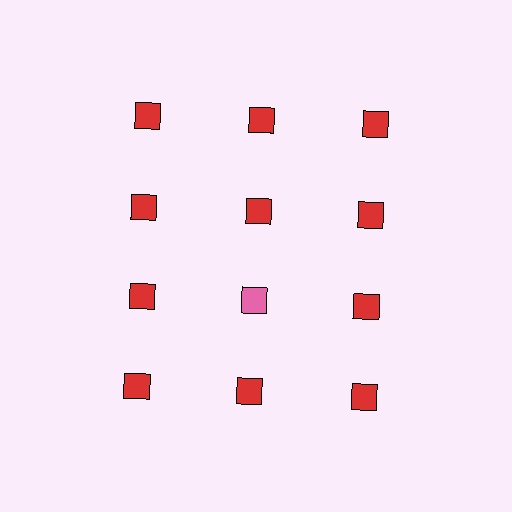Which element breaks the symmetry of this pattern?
The pink square in the third row, second from left column breaks the symmetry. All other shapes are red squares.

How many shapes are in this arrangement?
There are 12 shapes arranged in a grid pattern.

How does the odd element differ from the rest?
It has a different color: pink instead of red.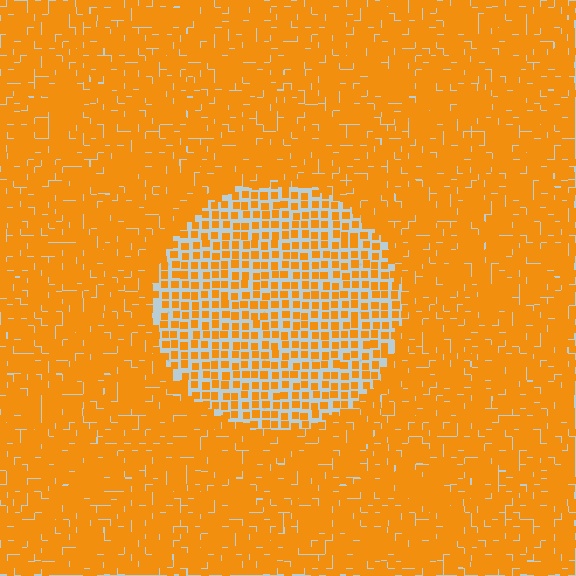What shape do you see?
I see a circle.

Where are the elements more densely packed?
The elements are more densely packed outside the circle boundary.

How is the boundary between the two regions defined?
The boundary is defined by a change in element density (approximately 2.1x ratio). All elements are the same color, size, and shape.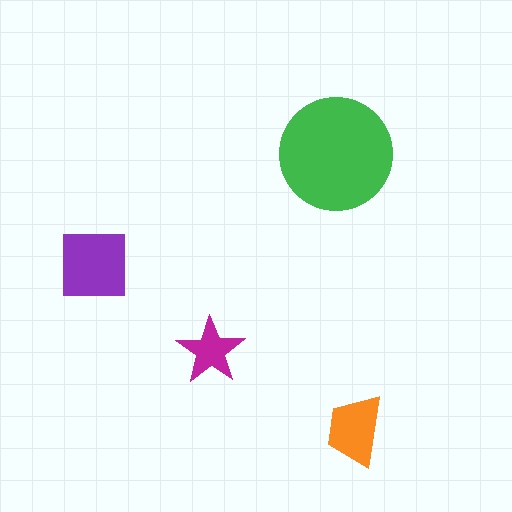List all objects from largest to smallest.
The green circle, the purple square, the orange trapezoid, the magenta star.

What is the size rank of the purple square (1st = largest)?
2nd.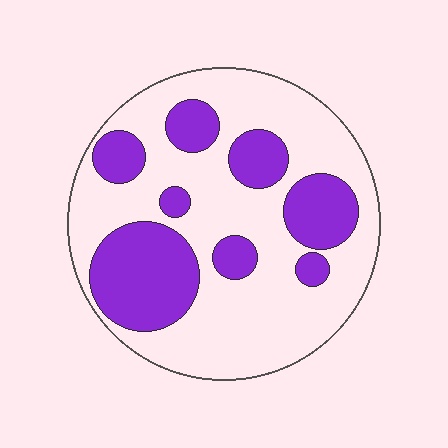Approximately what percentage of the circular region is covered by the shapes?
Approximately 30%.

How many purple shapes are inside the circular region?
8.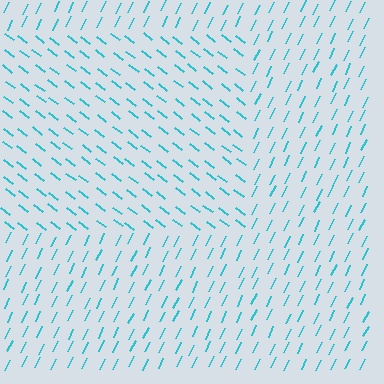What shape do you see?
I see a rectangle.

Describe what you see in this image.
The image is filled with small cyan line segments. A rectangle region in the image has lines oriented differently from the surrounding lines, creating a visible texture boundary.